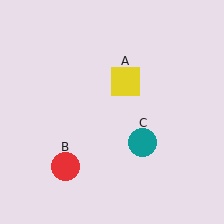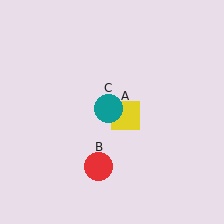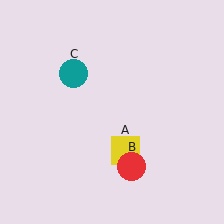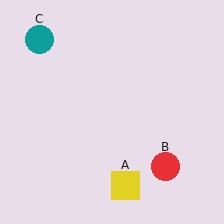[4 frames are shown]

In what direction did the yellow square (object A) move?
The yellow square (object A) moved down.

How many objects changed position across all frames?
3 objects changed position: yellow square (object A), red circle (object B), teal circle (object C).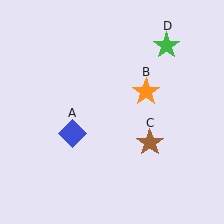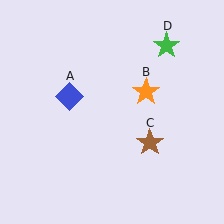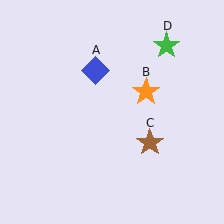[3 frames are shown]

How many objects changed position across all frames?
1 object changed position: blue diamond (object A).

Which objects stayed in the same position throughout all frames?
Orange star (object B) and brown star (object C) and green star (object D) remained stationary.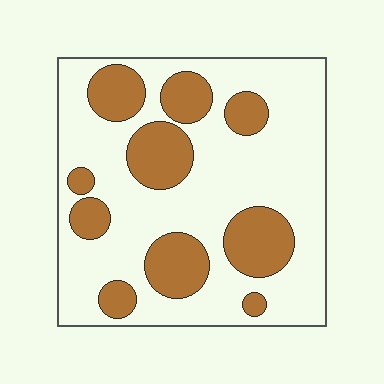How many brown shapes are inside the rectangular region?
10.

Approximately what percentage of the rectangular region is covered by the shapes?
Approximately 30%.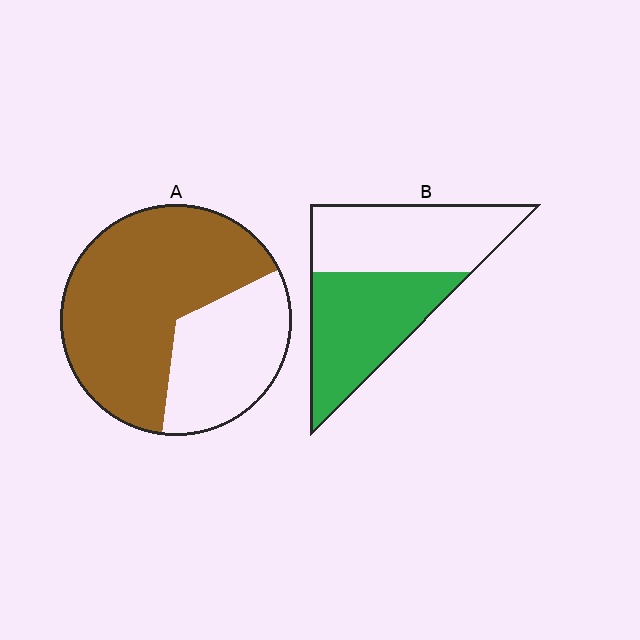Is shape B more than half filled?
Roughly half.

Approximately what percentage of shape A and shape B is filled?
A is approximately 65% and B is approximately 50%.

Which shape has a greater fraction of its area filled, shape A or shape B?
Shape A.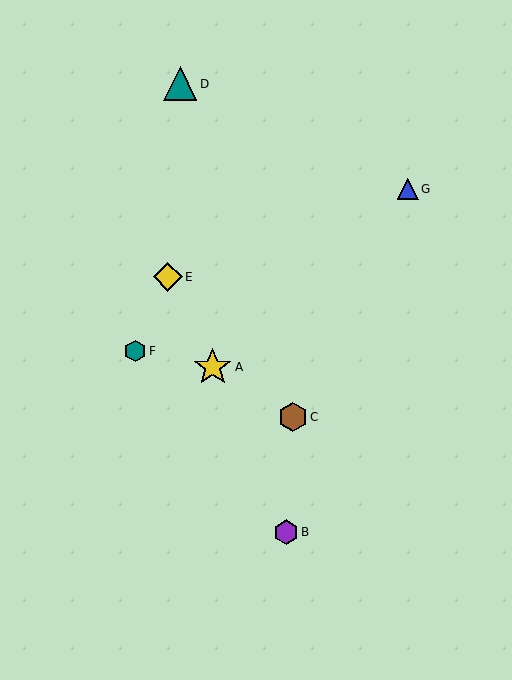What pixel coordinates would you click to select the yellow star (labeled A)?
Click at (213, 367) to select the yellow star A.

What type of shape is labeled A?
Shape A is a yellow star.